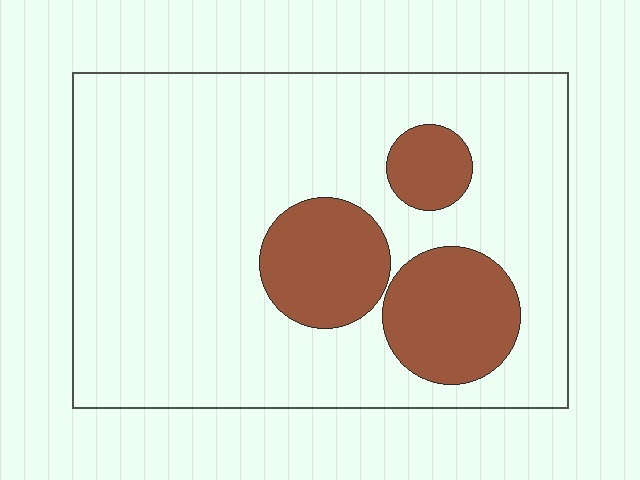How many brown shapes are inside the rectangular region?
3.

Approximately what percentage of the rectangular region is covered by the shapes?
Approximately 20%.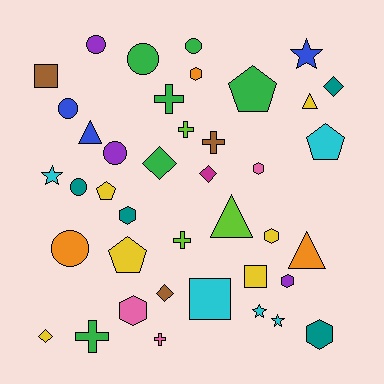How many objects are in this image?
There are 40 objects.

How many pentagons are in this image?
There are 4 pentagons.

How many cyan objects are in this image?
There are 5 cyan objects.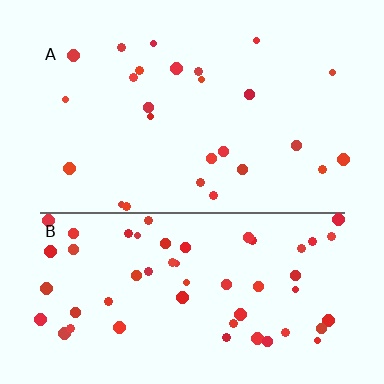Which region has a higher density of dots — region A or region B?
B (the bottom).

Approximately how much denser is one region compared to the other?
Approximately 2.2× — region B over region A.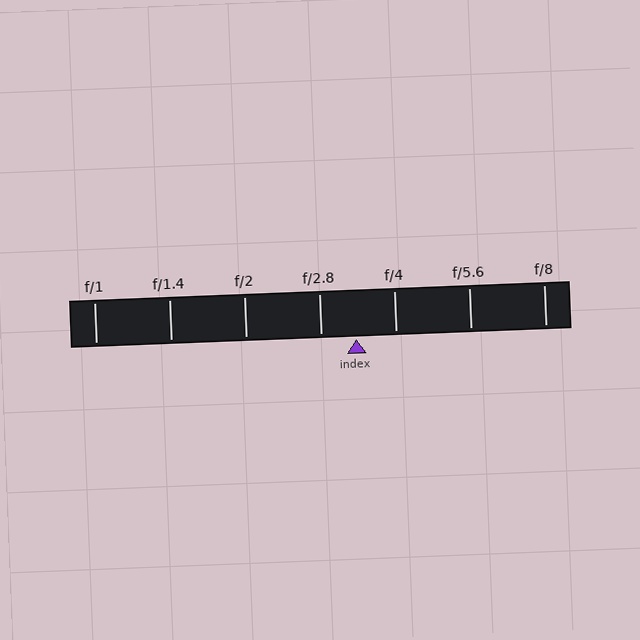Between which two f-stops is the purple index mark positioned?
The index mark is between f/2.8 and f/4.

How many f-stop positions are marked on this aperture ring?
There are 7 f-stop positions marked.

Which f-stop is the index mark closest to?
The index mark is closest to f/2.8.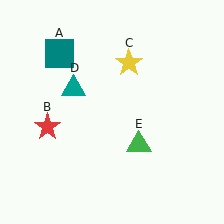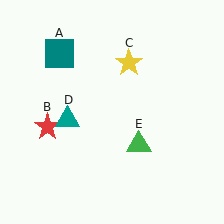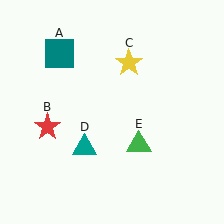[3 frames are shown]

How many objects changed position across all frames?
1 object changed position: teal triangle (object D).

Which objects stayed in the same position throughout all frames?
Teal square (object A) and red star (object B) and yellow star (object C) and green triangle (object E) remained stationary.